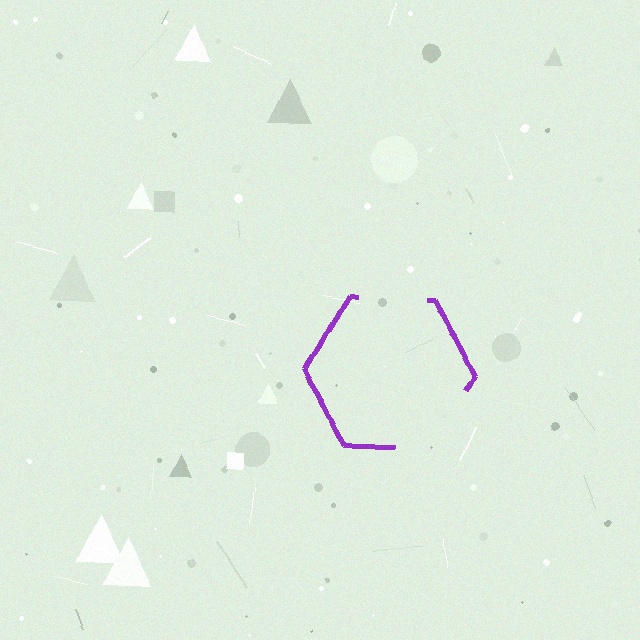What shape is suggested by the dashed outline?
The dashed outline suggests a hexagon.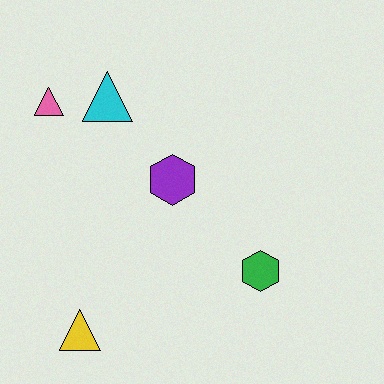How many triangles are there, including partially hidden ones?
There are 3 triangles.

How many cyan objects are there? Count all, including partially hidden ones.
There is 1 cyan object.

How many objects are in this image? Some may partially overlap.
There are 5 objects.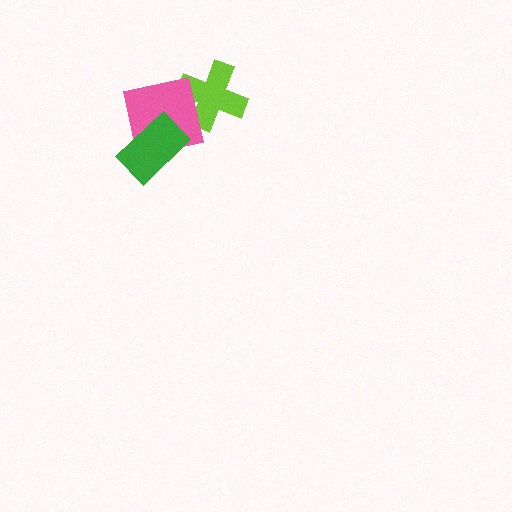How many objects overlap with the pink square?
2 objects overlap with the pink square.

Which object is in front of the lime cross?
The pink square is in front of the lime cross.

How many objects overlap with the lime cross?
1 object overlaps with the lime cross.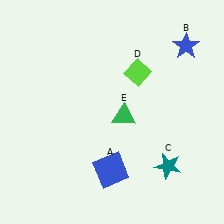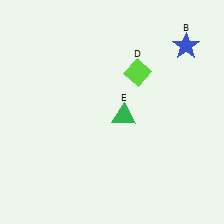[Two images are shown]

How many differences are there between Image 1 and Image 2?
There are 2 differences between the two images.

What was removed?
The teal star (C), the blue square (A) were removed in Image 2.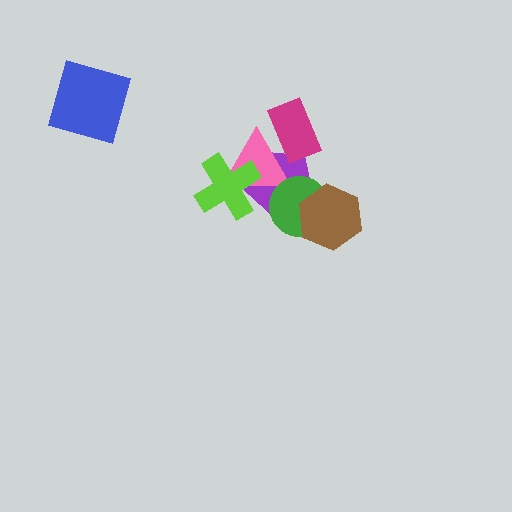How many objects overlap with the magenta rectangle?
2 objects overlap with the magenta rectangle.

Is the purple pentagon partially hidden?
Yes, it is partially covered by another shape.